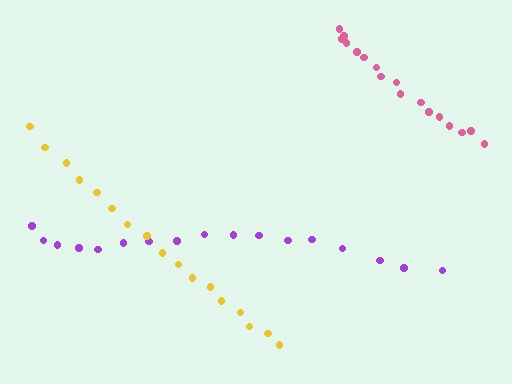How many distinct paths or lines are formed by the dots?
There are 3 distinct paths.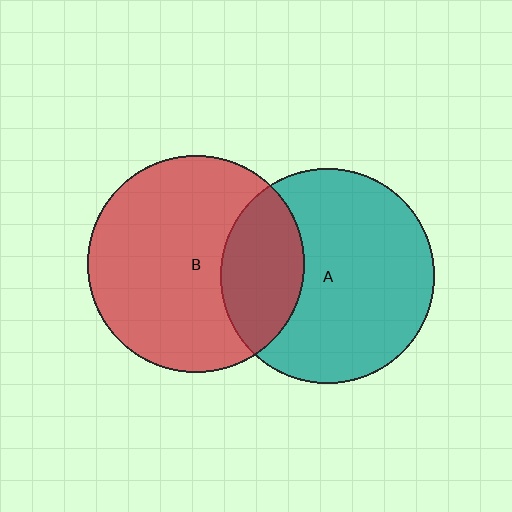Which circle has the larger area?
Circle B (red).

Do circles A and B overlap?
Yes.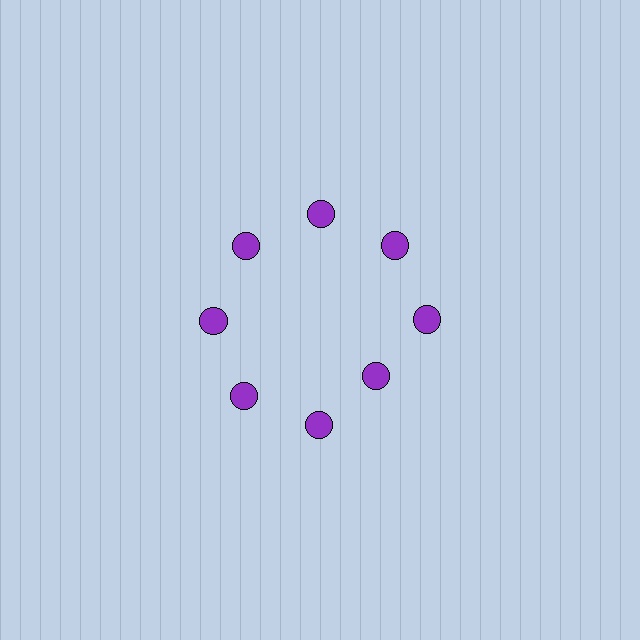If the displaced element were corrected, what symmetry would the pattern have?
It would have 8-fold rotational symmetry — the pattern would map onto itself every 45 degrees.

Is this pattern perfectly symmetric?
No. The 8 purple circles are arranged in a ring, but one element near the 4 o'clock position is pulled inward toward the center, breaking the 8-fold rotational symmetry.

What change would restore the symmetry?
The symmetry would be restored by moving it outward, back onto the ring so that all 8 circles sit at equal angles and equal distance from the center.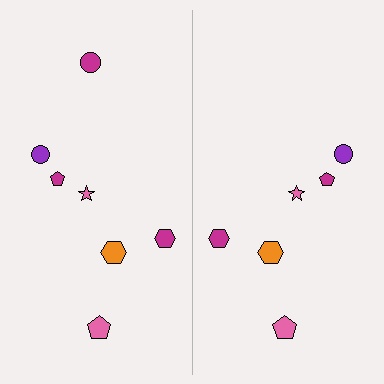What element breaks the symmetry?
A magenta circle is missing from the right side.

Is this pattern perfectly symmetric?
No, the pattern is not perfectly symmetric. A magenta circle is missing from the right side.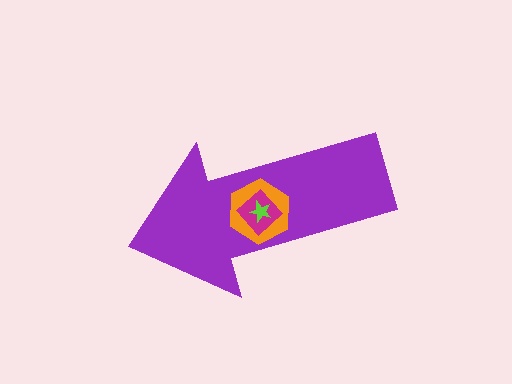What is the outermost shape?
The purple arrow.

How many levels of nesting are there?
4.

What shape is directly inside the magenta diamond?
The lime star.